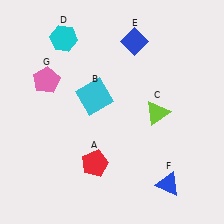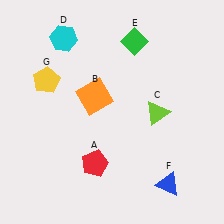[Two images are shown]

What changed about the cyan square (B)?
In Image 1, B is cyan. In Image 2, it changed to orange.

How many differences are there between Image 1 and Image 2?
There are 3 differences between the two images.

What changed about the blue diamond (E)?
In Image 1, E is blue. In Image 2, it changed to green.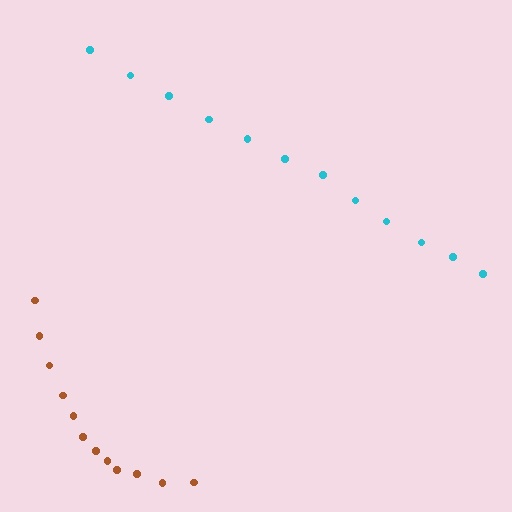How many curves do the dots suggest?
There are 2 distinct paths.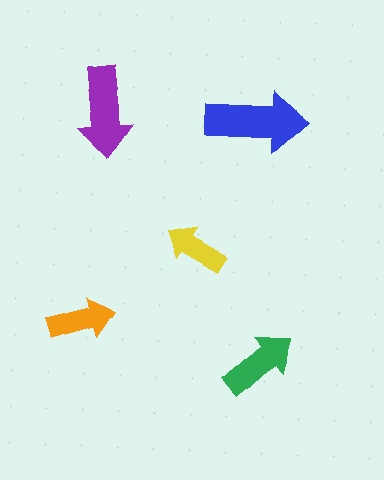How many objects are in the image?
There are 5 objects in the image.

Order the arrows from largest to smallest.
the blue one, the purple one, the green one, the orange one, the yellow one.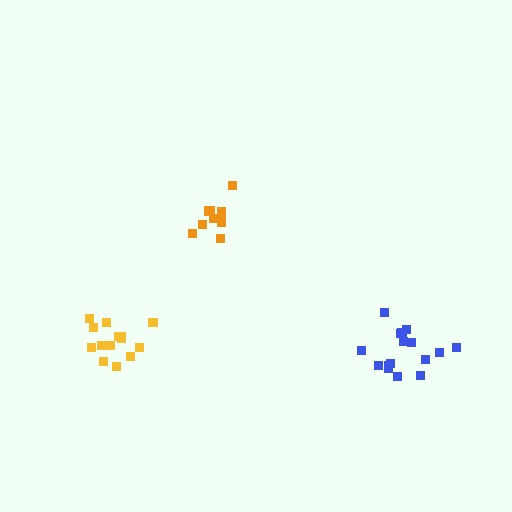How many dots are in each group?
Group 1: 10 dots, Group 2: 14 dots, Group 3: 16 dots (40 total).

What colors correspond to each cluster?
The clusters are colored: orange, yellow, blue.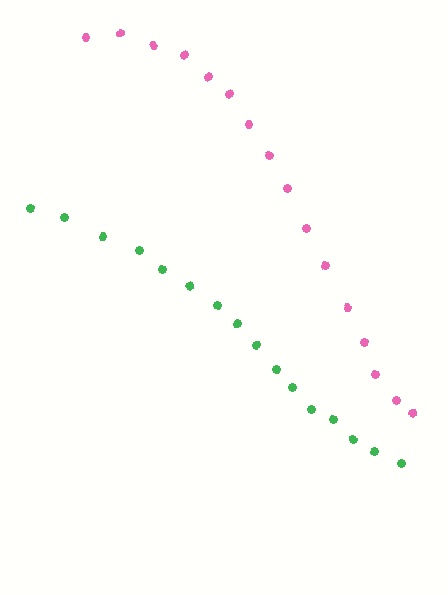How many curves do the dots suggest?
There are 2 distinct paths.